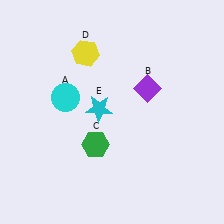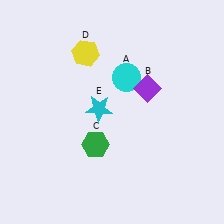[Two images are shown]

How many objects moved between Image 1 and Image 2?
1 object moved between the two images.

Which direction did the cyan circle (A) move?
The cyan circle (A) moved right.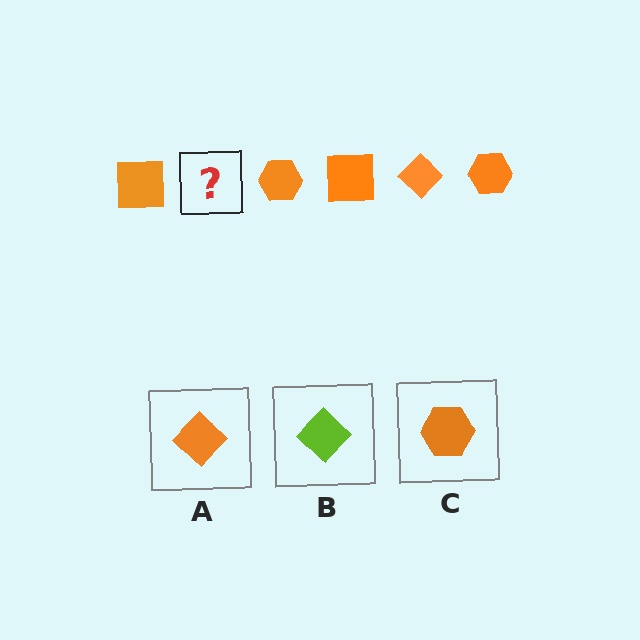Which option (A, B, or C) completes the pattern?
A.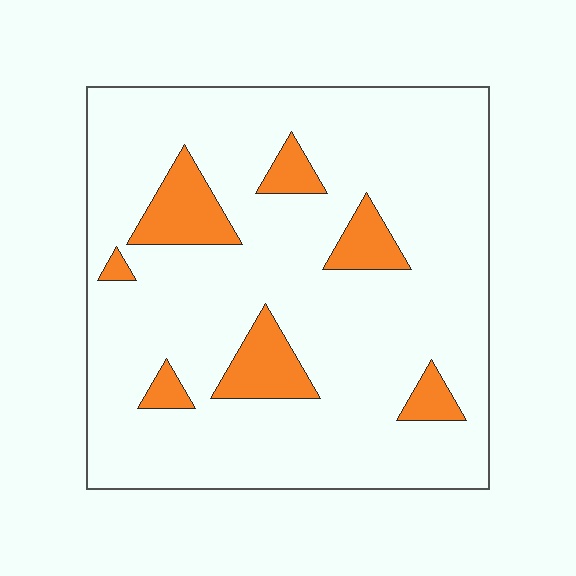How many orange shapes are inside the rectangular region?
7.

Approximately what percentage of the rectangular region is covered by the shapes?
Approximately 15%.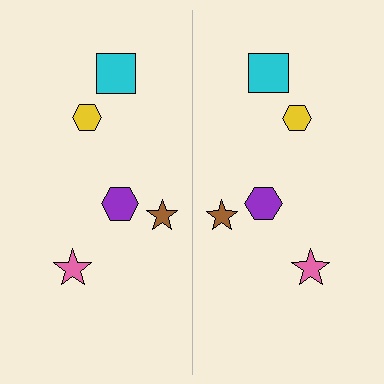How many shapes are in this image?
There are 10 shapes in this image.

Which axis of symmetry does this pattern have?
The pattern has a vertical axis of symmetry running through the center of the image.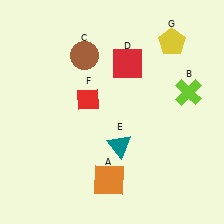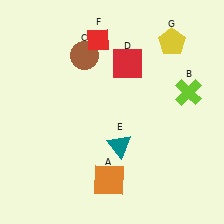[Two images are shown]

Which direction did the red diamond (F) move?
The red diamond (F) moved up.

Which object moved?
The red diamond (F) moved up.